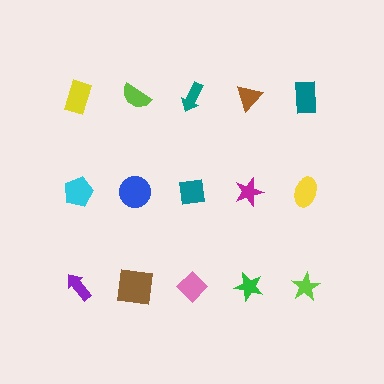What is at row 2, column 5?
A yellow ellipse.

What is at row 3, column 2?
A brown square.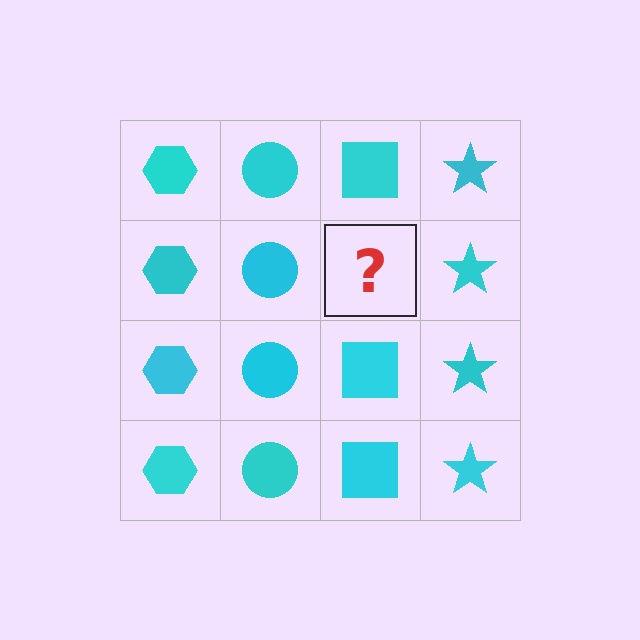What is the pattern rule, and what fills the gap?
The rule is that each column has a consistent shape. The gap should be filled with a cyan square.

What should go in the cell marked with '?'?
The missing cell should contain a cyan square.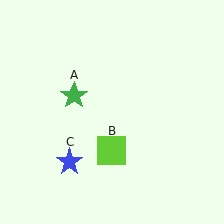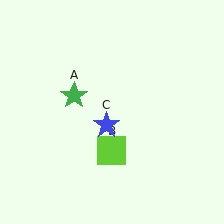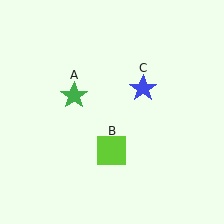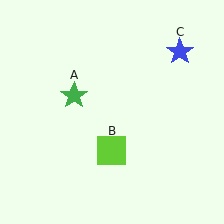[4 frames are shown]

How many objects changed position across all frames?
1 object changed position: blue star (object C).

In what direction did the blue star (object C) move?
The blue star (object C) moved up and to the right.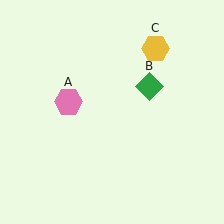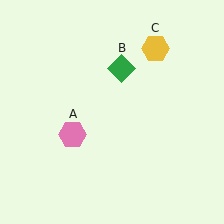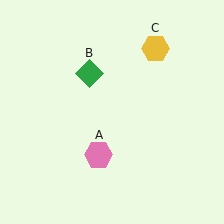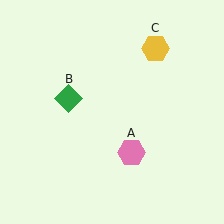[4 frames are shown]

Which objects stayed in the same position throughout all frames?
Yellow hexagon (object C) remained stationary.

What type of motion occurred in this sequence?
The pink hexagon (object A), green diamond (object B) rotated counterclockwise around the center of the scene.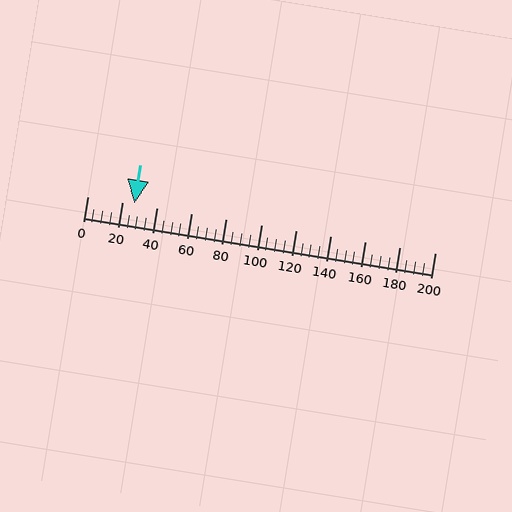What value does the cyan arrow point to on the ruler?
The cyan arrow points to approximately 27.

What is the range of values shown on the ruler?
The ruler shows values from 0 to 200.